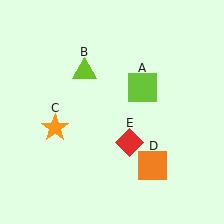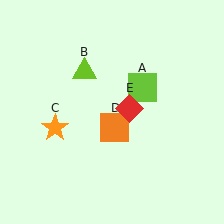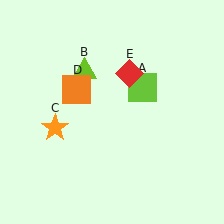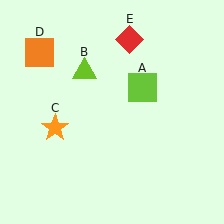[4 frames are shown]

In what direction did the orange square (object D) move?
The orange square (object D) moved up and to the left.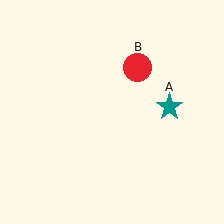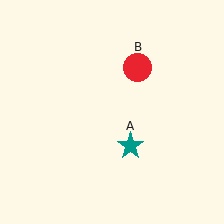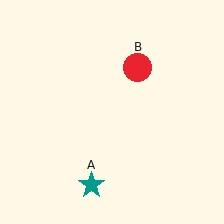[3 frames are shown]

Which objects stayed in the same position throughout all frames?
Red circle (object B) remained stationary.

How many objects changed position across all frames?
1 object changed position: teal star (object A).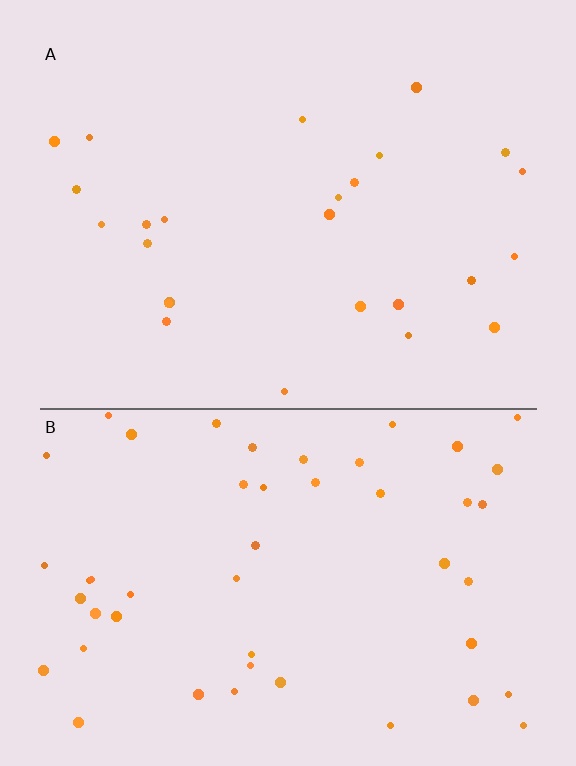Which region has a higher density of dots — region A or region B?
B (the bottom).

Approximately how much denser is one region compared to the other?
Approximately 1.9× — region B over region A.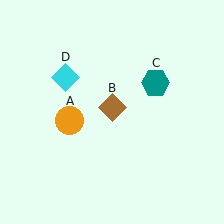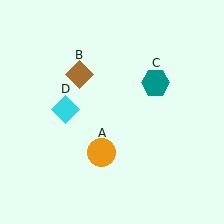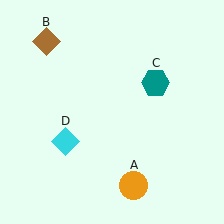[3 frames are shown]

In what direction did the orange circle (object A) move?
The orange circle (object A) moved down and to the right.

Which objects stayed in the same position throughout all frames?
Teal hexagon (object C) remained stationary.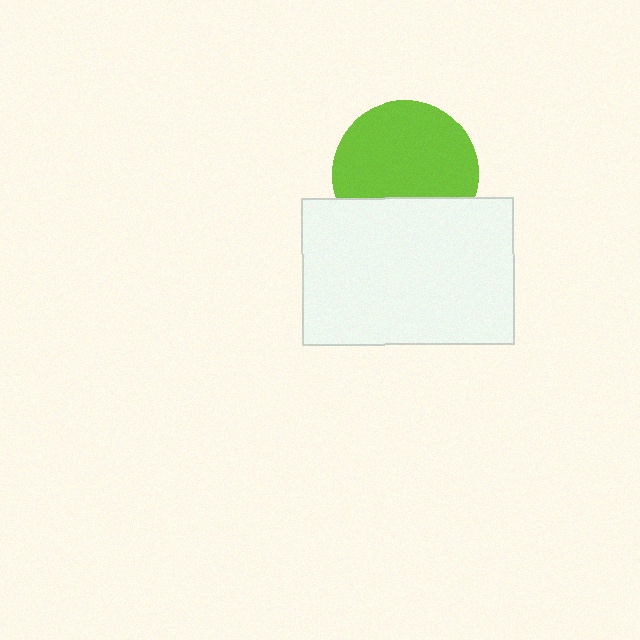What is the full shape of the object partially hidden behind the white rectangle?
The partially hidden object is a lime circle.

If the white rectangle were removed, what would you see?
You would see the complete lime circle.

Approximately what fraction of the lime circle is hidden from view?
Roughly 31% of the lime circle is hidden behind the white rectangle.